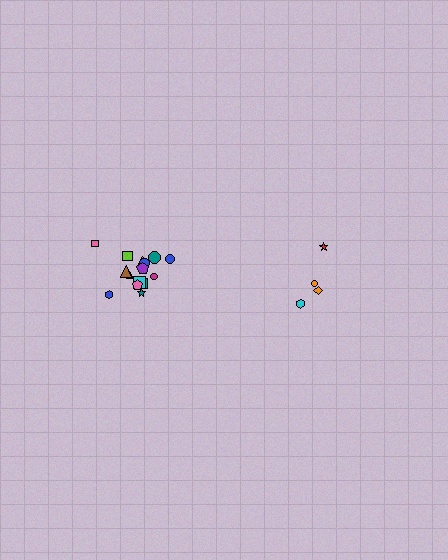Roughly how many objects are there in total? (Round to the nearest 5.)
Roughly 20 objects in total.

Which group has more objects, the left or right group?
The left group.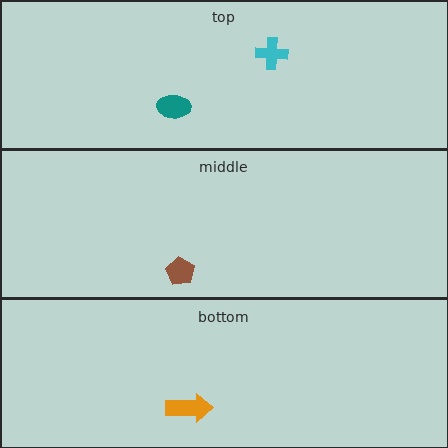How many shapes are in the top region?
2.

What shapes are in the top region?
The teal ellipse, the cyan cross.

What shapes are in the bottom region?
The orange arrow.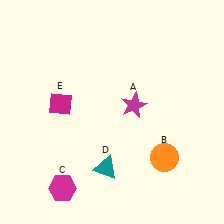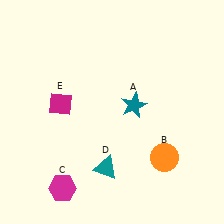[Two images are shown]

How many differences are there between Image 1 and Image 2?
There is 1 difference between the two images.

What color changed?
The star (A) changed from magenta in Image 1 to teal in Image 2.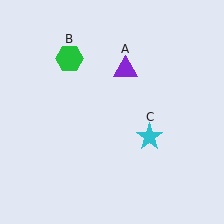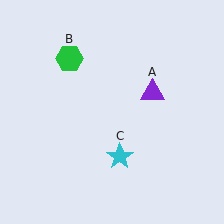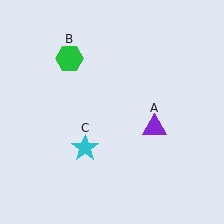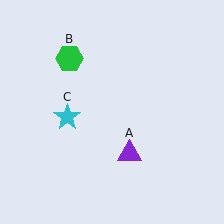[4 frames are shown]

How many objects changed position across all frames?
2 objects changed position: purple triangle (object A), cyan star (object C).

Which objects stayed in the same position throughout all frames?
Green hexagon (object B) remained stationary.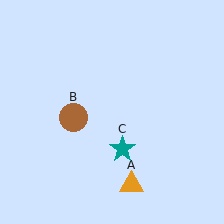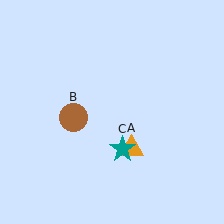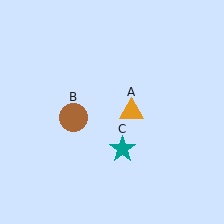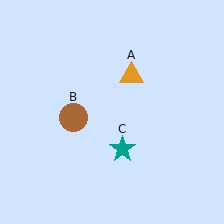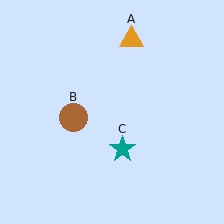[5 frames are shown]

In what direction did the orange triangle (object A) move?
The orange triangle (object A) moved up.